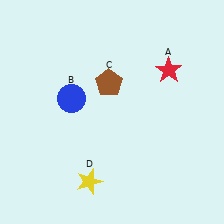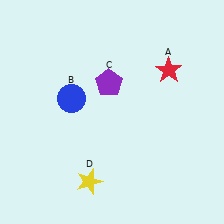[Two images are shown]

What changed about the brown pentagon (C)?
In Image 1, C is brown. In Image 2, it changed to purple.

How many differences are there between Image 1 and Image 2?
There is 1 difference between the two images.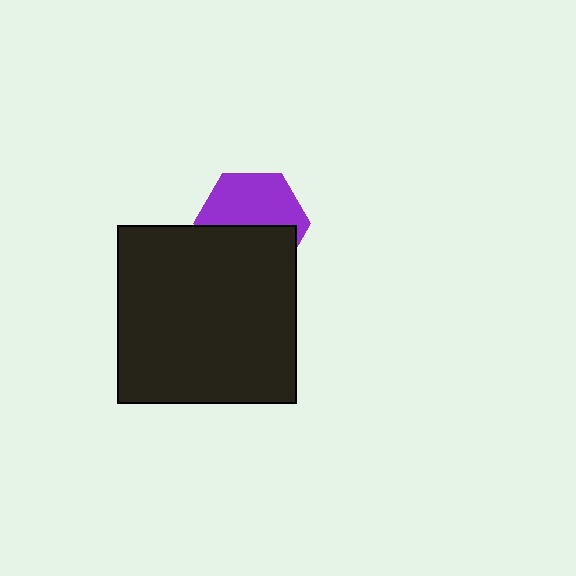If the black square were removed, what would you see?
You would see the complete purple hexagon.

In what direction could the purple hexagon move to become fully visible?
The purple hexagon could move up. That would shift it out from behind the black square entirely.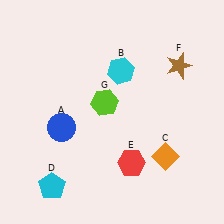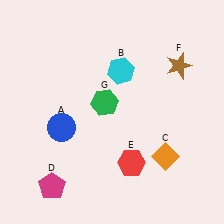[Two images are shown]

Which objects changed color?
D changed from cyan to magenta. G changed from lime to green.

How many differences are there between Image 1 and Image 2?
There are 2 differences between the two images.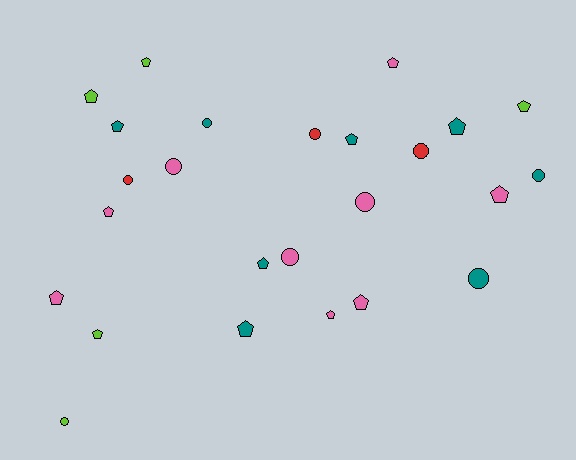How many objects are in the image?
There are 25 objects.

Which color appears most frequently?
Pink, with 9 objects.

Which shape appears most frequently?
Pentagon, with 15 objects.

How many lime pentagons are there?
There are 4 lime pentagons.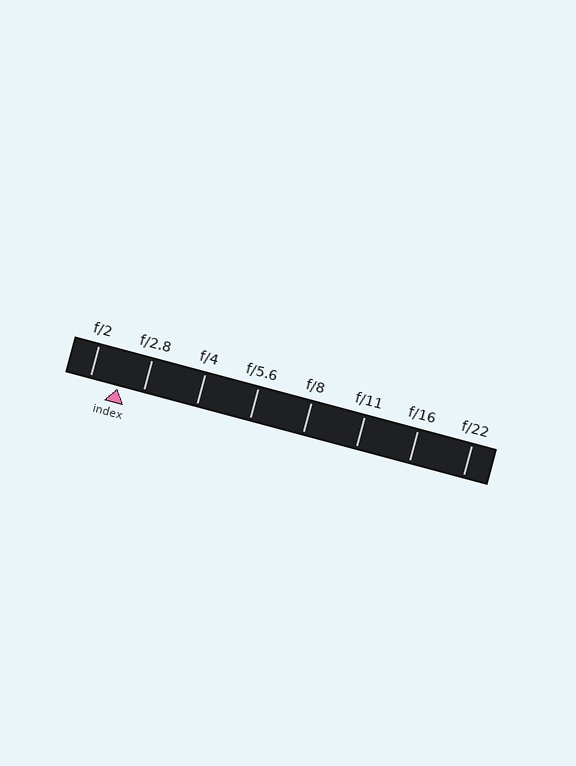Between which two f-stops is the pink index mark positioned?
The index mark is between f/2 and f/2.8.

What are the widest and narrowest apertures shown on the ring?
The widest aperture shown is f/2 and the narrowest is f/22.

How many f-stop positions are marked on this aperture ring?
There are 8 f-stop positions marked.